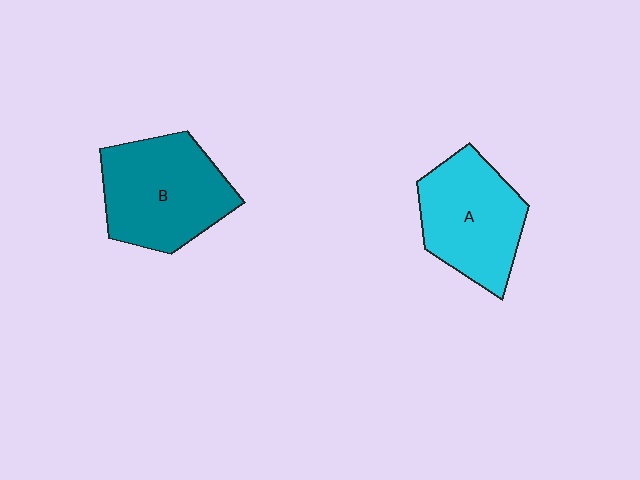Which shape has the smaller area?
Shape A (cyan).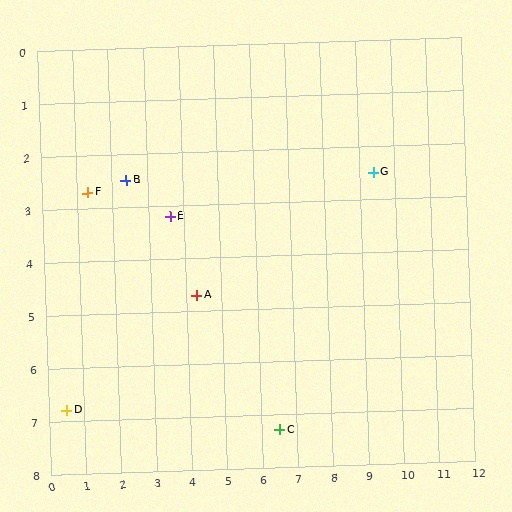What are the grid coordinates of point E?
Point E is at approximately (3.6, 3.2).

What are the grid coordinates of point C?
Point C is at approximately (6.5, 7.3).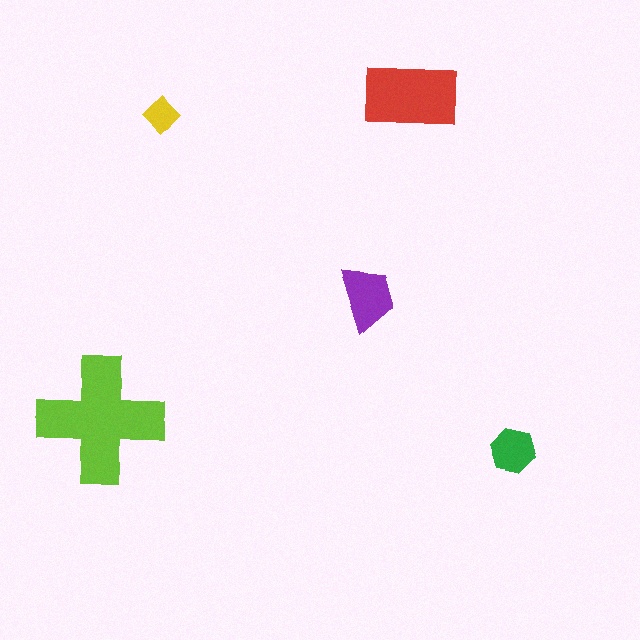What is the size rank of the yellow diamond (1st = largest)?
5th.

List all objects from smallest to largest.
The yellow diamond, the green hexagon, the purple trapezoid, the red rectangle, the lime cross.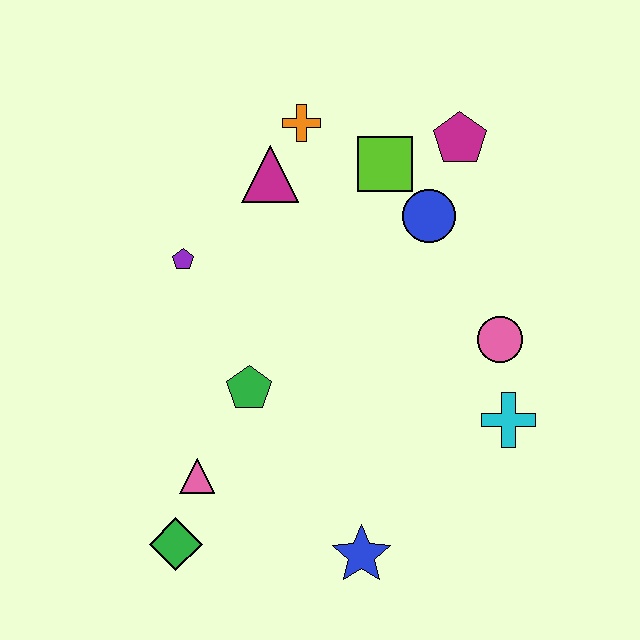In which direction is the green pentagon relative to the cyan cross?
The green pentagon is to the left of the cyan cross.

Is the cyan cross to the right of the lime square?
Yes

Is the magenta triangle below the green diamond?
No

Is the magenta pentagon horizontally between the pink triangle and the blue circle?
No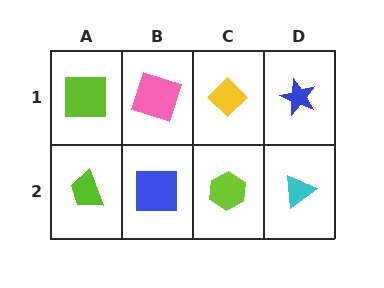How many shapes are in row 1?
4 shapes.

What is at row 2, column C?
A lime hexagon.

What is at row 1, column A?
A lime square.